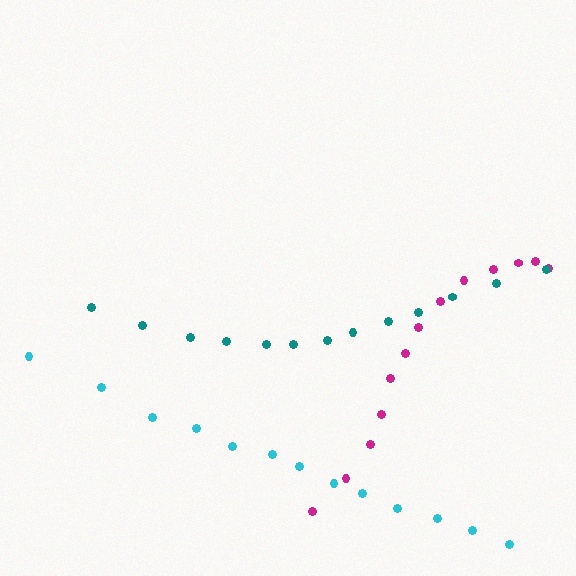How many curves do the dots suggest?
There are 3 distinct paths.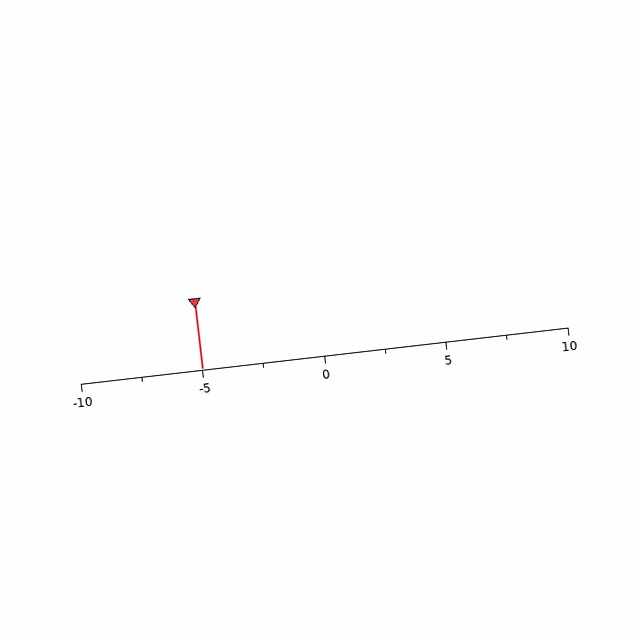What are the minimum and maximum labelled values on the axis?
The axis runs from -10 to 10.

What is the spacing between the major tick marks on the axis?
The major ticks are spaced 5 apart.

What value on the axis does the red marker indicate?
The marker indicates approximately -5.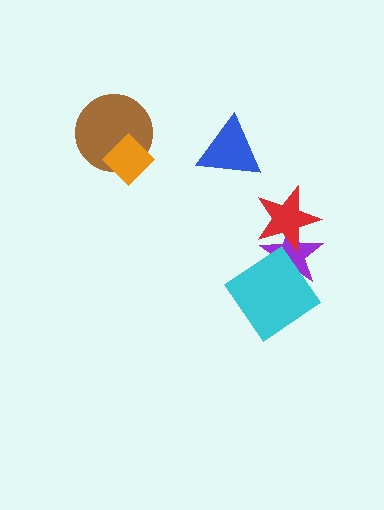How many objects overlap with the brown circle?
1 object overlaps with the brown circle.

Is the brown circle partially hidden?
Yes, it is partially covered by another shape.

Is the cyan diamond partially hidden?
No, no other shape covers it.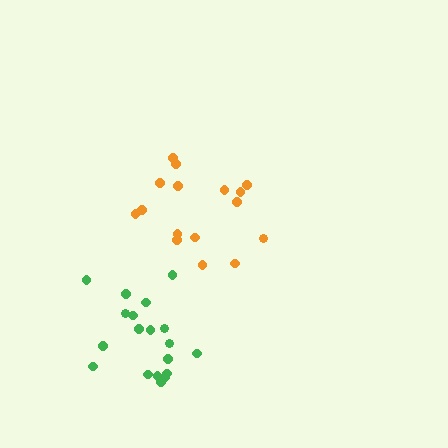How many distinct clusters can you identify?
There are 2 distinct clusters.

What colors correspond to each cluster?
The clusters are colored: orange, green.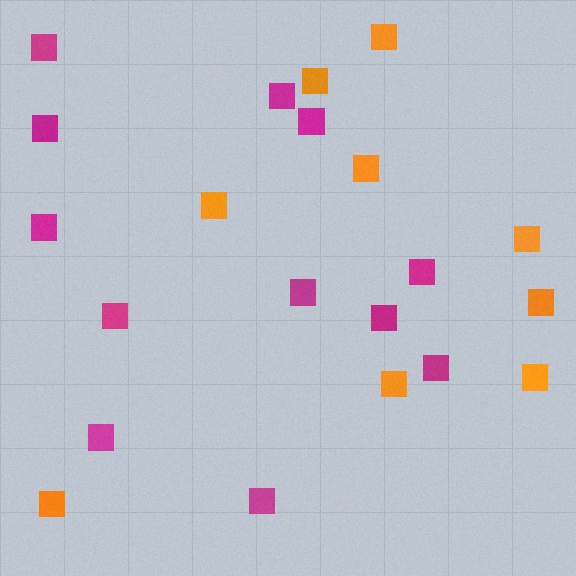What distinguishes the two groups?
There are 2 groups: one group of orange squares (9) and one group of magenta squares (12).